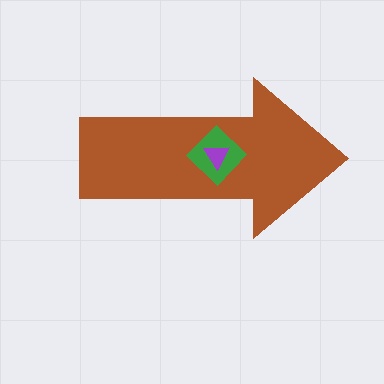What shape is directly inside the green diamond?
The purple triangle.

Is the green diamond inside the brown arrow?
Yes.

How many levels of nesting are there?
3.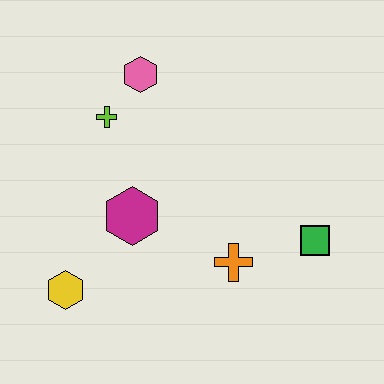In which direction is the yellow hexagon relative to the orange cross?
The yellow hexagon is to the left of the orange cross.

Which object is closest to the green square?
The orange cross is closest to the green square.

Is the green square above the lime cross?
No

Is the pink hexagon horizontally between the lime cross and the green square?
Yes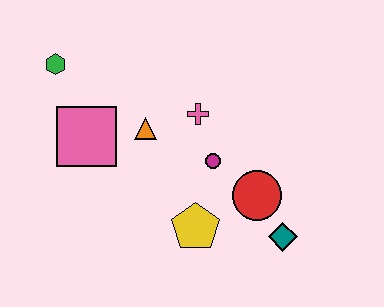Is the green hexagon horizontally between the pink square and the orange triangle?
No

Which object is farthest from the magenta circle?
The green hexagon is farthest from the magenta circle.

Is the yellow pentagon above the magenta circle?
No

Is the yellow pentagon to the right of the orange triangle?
Yes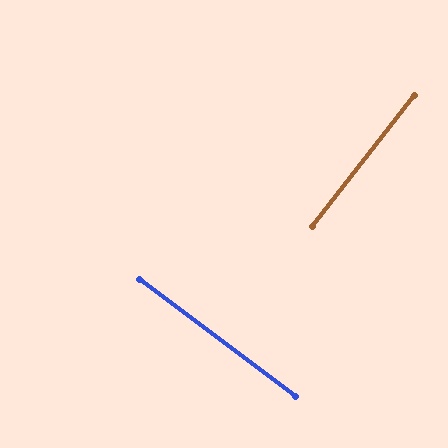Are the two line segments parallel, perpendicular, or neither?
Perpendicular — they meet at approximately 89°.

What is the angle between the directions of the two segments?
Approximately 89 degrees.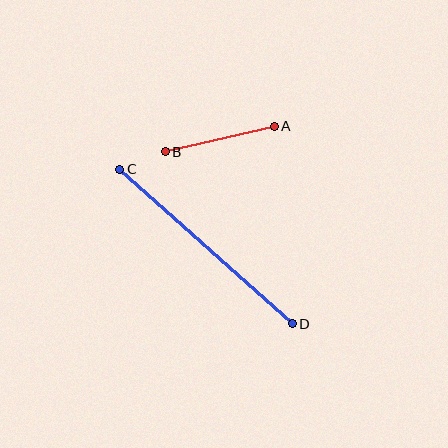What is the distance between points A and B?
The distance is approximately 112 pixels.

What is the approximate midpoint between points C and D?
The midpoint is at approximately (206, 247) pixels.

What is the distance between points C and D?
The distance is approximately 232 pixels.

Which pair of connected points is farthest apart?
Points C and D are farthest apart.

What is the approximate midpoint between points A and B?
The midpoint is at approximately (220, 139) pixels.